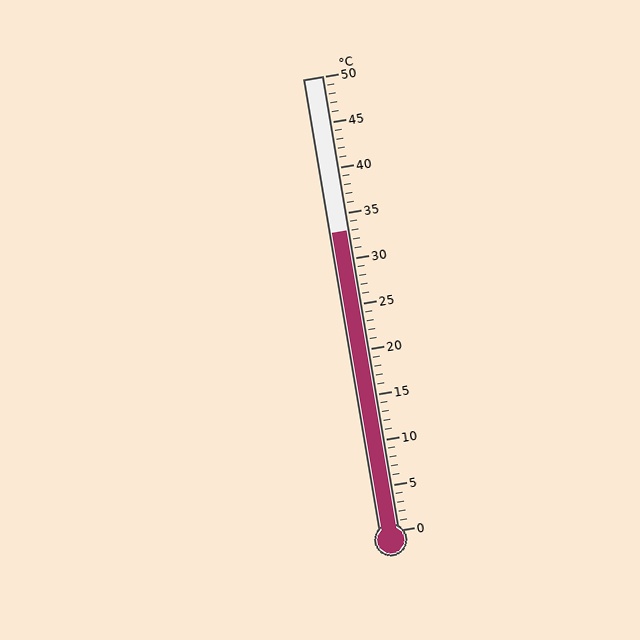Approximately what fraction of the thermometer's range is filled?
The thermometer is filled to approximately 65% of its range.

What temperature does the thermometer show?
The thermometer shows approximately 33°C.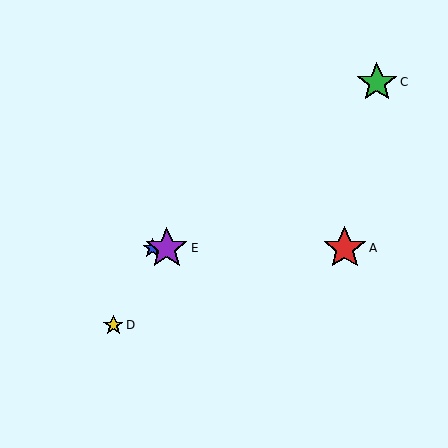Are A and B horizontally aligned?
Yes, both are at y≈248.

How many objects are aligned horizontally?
3 objects (A, B, E) are aligned horizontally.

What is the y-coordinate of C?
Object C is at y≈82.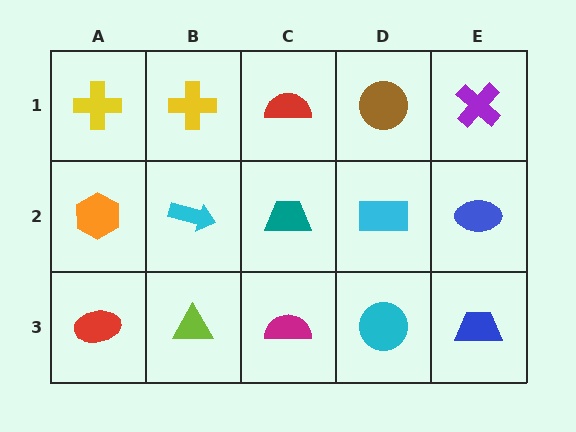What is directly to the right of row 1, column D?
A purple cross.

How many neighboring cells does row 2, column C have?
4.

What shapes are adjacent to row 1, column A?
An orange hexagon (row 2, column A), a yellow cross (row 1, column B).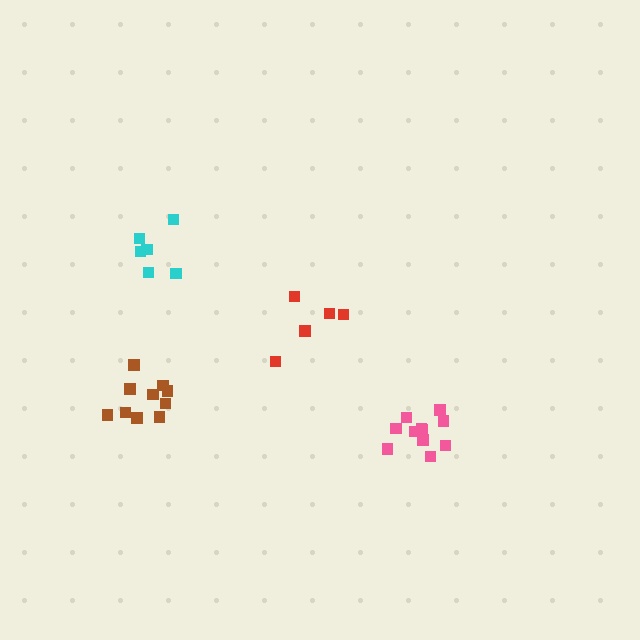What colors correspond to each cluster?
The clusters are colored: brown, pink, cyan, red.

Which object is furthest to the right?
The pink cluster is rightmost.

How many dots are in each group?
Group 1: 10 dots, Group 2: 11 dots, Group 3: 6 dots, Group 4: 5 dots (32 total).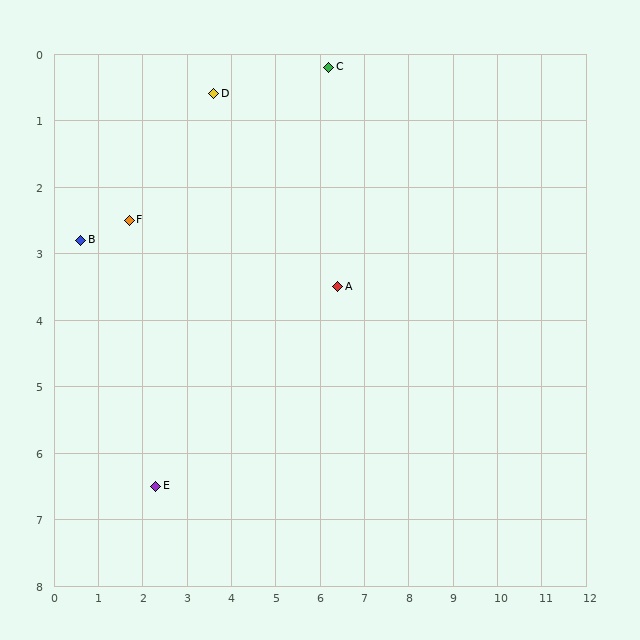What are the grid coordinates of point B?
Point B is at approximately (0.6, 2.8).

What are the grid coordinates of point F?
Point F is at approximately (1.7, 2.5).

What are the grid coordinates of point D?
Point D is at approximately (3.6, 0.6).